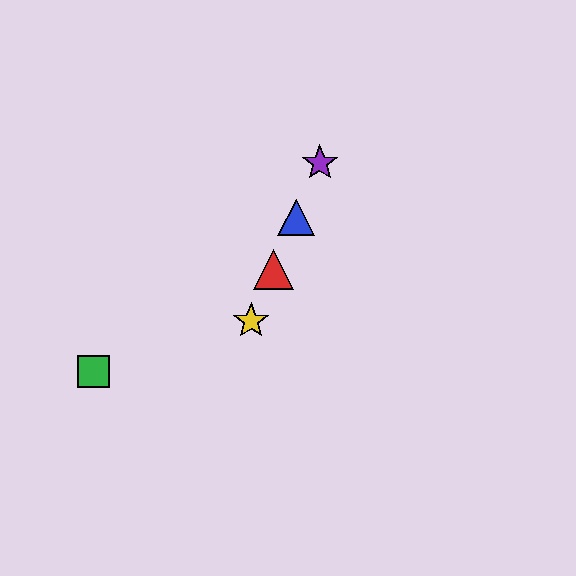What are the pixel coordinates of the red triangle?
The red triangle is at (274, 269).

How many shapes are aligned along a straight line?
4 shapes (the red triangle, the blue triangle, the yellow star, the purple star) are aligned along a straight line.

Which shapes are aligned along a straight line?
The red triangle, the blue triangle, the yellow star, the purple star are aligned along a straight line.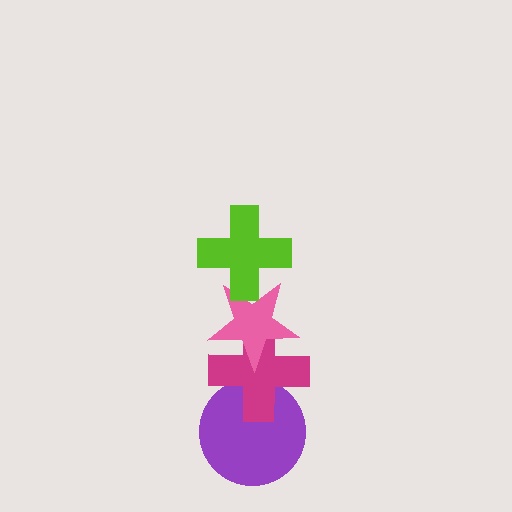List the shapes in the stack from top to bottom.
From top to bottom: the lime cross, the pink star, the magenta cross, the purple circle.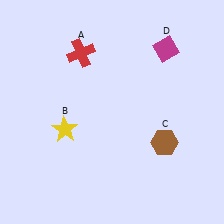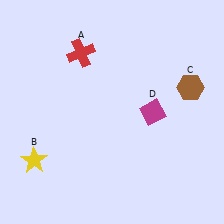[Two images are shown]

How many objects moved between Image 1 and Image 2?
3 objects moved between the two images.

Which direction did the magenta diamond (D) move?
The magenta diamond (D) moved down.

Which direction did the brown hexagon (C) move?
The brown hexagon (C) moved up.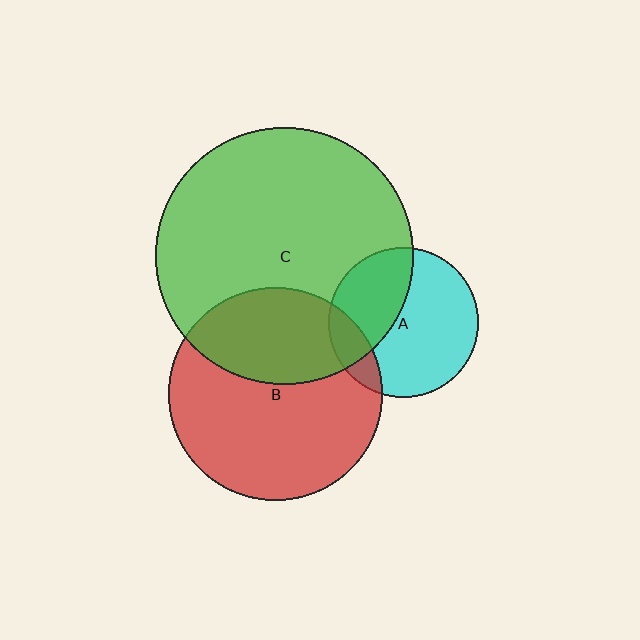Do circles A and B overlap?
Yes.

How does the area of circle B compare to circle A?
Approximately 2.0 times.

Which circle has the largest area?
Circle C (green).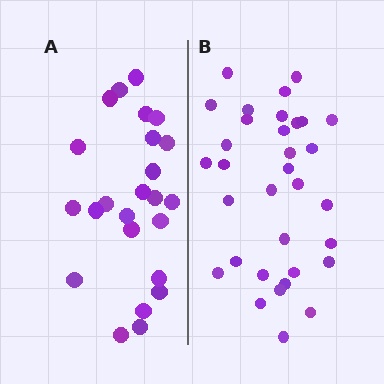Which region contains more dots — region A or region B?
Region B (the right region) has more dots.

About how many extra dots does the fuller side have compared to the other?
Region B has roughly 8 or so more dots than region A.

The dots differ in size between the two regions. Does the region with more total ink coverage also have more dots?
No. Region A has more total ink coverage because its dots are larger, but region B actually contains more individual dots. Total area can be misleading — the number of items is what matters here.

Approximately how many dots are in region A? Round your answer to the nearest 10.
About 20 dots. (The exact count is 24, which rounds to 20.)